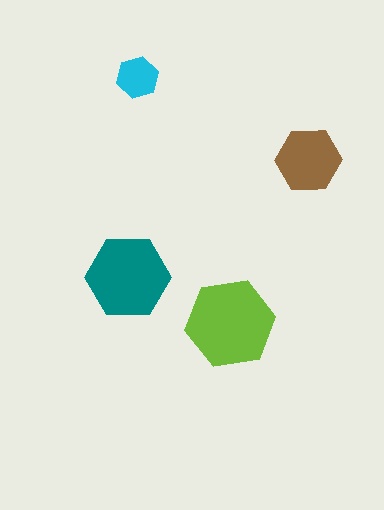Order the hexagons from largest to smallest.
the lime one, the teal one, the brown one, the cyan one.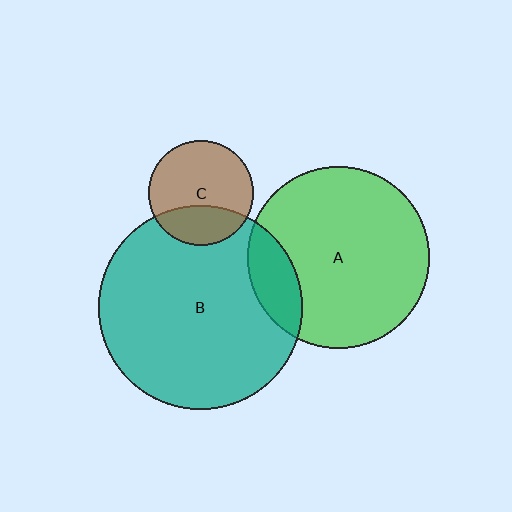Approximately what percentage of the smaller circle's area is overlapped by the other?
Approximately 15%.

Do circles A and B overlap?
Yes.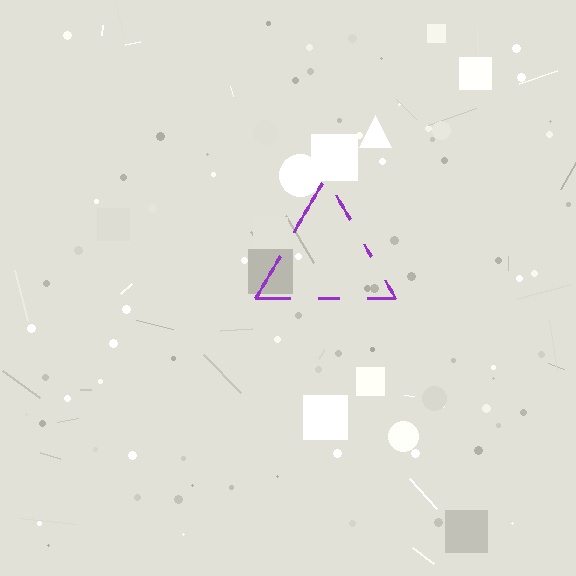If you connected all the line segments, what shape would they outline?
They would outline a triangle.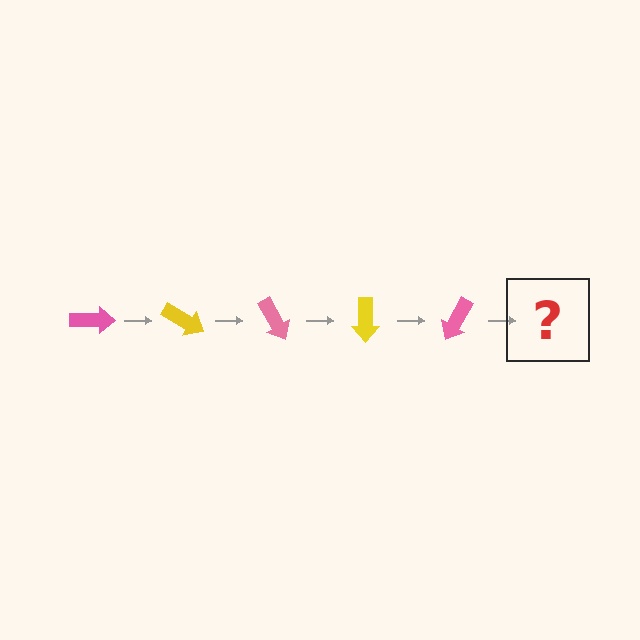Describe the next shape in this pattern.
It should be a yellow arrow, rotated 150 degrees from the start.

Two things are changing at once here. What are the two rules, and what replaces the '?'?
The two rules are that it rotates 30 degrees each step and the color cycles through pink and yellow. The '?' should be a yellow arrow, rotated 150 degrees from the start.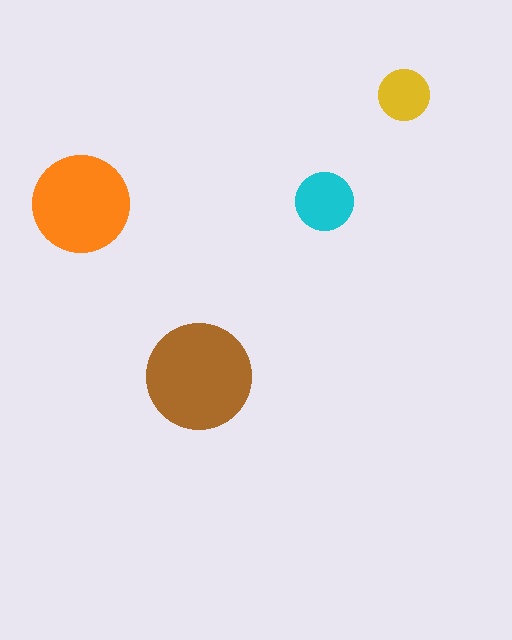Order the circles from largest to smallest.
the brown one, the orange one, the cyan one, the yellow one.